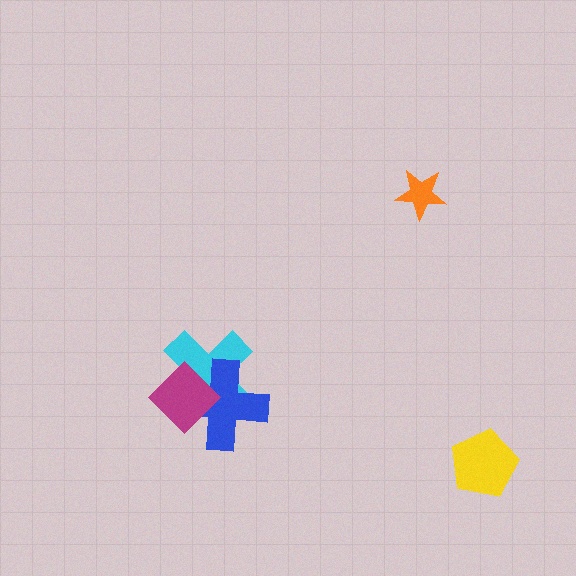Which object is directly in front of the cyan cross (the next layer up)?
The blue cross is directly in front of the cyan cross.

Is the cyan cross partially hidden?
Yes, it is partially covered by another shape.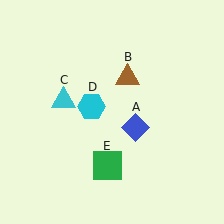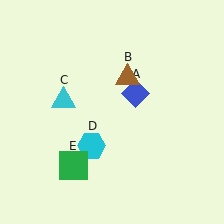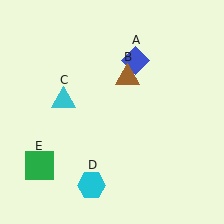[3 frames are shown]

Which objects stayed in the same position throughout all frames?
Brown triangle (object B) and cyan triangle (object C) remained stationary.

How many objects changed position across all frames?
3 objects changed position: blue diamond (object A), cyan hexagon (object D), green square (object E).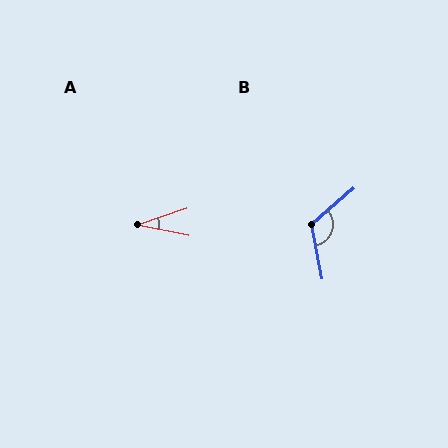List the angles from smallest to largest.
A (30°), B (119°).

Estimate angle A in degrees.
Approximately 30 degrees.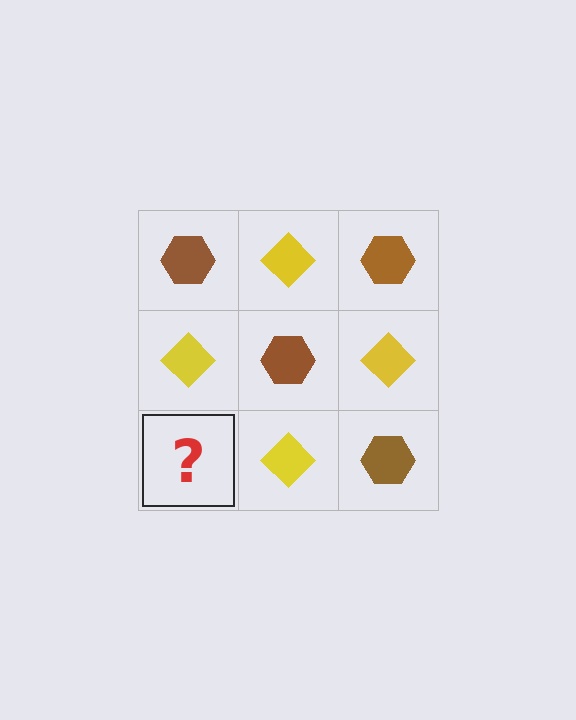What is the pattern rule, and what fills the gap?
The rule is that it alternates brown hexagon and yellow diamond in a checkerboard pattern. The gap should be filled with a brown hexagon.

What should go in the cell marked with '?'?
The missing cell should contain a brown hexagon.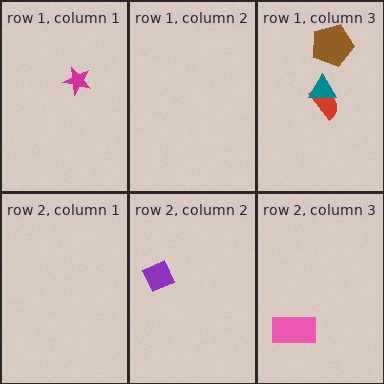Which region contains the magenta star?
The row 1, column 1 region.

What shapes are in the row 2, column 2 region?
The purple diamond.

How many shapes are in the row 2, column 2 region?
1.